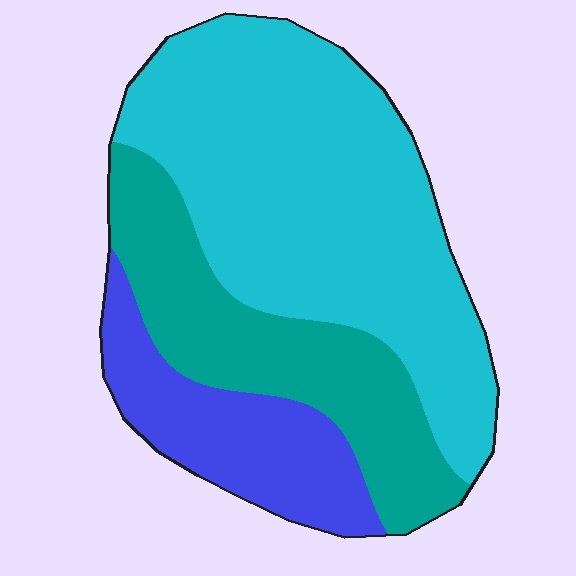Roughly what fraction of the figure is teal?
Teal covers about 25% of the figure.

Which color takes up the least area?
Blue, at roughly 20%.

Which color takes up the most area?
Cyan, at roughly 55%.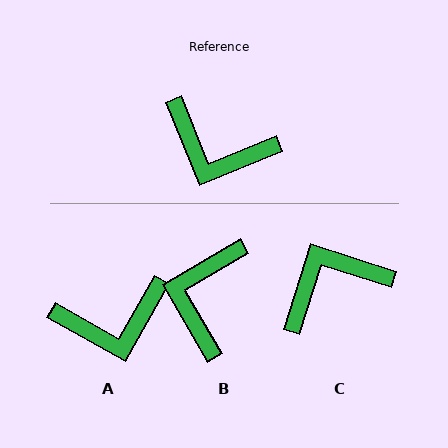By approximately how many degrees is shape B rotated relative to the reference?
Approximately 82 degrees clockwise.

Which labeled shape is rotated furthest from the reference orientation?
C, about 130 degrees away.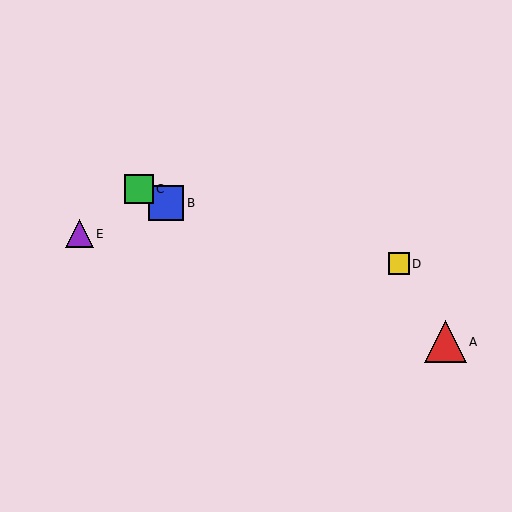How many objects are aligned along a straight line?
3 objects (A, B, C) are aligned along a straight line.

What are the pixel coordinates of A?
Object A is at (445, 342).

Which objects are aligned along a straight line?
Objects A, B, C are aligned along a straight line.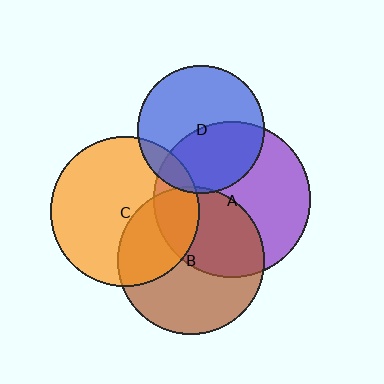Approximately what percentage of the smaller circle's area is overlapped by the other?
Approximately 5%.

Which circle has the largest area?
Circle A (purple).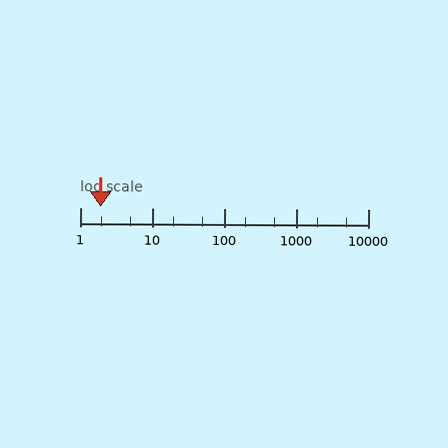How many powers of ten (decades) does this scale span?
The scale spans 4 decades, from 1 to 10000.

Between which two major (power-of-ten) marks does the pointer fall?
The pointer is between 1 and 10.